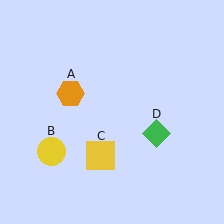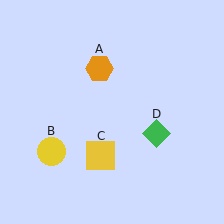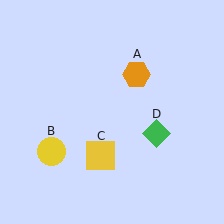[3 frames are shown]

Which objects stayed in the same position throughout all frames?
Yellow circle (object B) and yellow square (object C) and green diamond (object D) remained stationary.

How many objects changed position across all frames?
1 object changed position: orange hexagon (object A).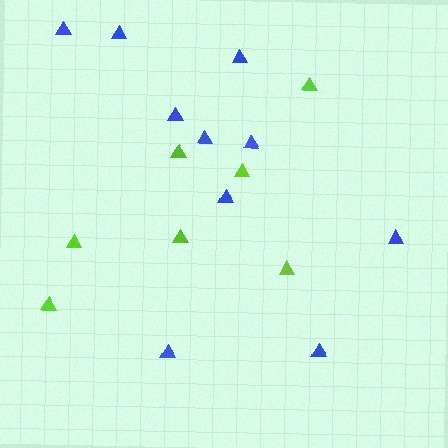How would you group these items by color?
There are 2 groups: one group of blue triangles (10) and one group of lime triangles (7).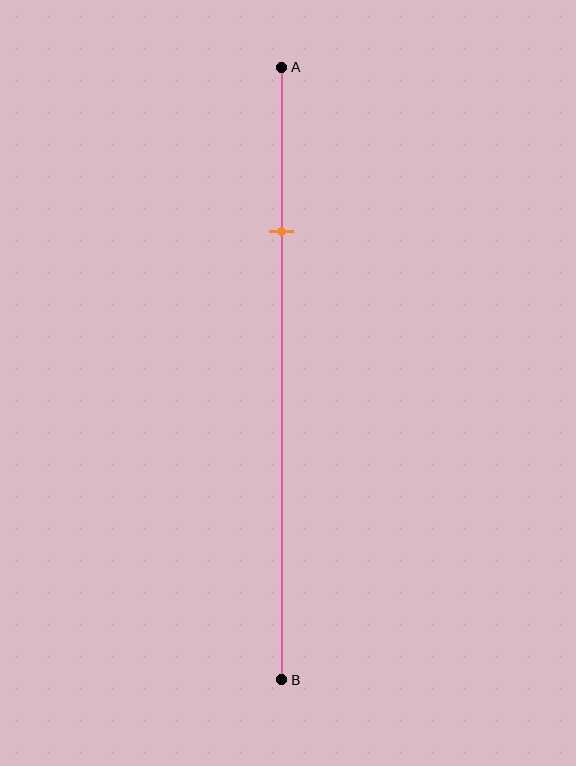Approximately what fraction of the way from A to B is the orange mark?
The orange mark is approximately 25% of the way from A to B.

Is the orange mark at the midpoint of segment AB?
No, the mark is at about 25% from A, not at the 50% midpoint.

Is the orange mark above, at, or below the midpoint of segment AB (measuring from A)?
The orange mark is above the midpoint of segment AB.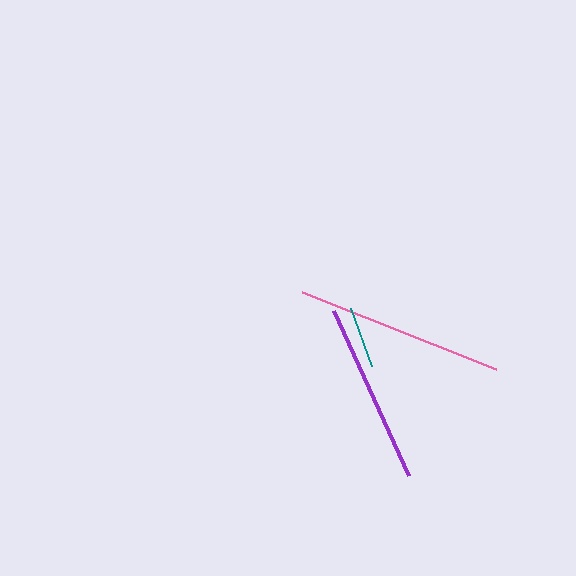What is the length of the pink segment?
The pink segment is approximately 209 pixels long.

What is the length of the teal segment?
The teal segment is approximately 62 pixels long.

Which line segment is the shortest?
The teal line is the shortest at approximately 62 pixels.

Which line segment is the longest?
The pink line is the longest at approximately 209 pixels.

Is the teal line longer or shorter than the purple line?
The purple line is longer than the teal line.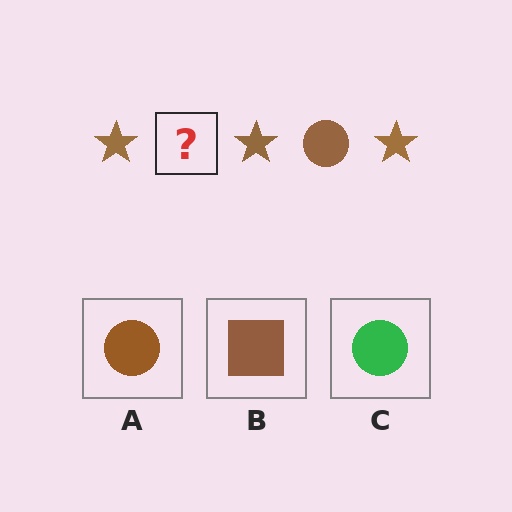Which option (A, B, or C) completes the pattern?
A.